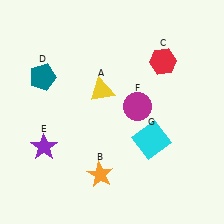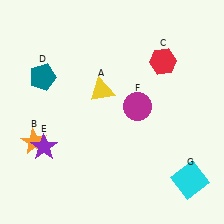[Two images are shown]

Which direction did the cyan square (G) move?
The cyan square (G) moved down.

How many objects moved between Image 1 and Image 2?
2 objects moved between the two images.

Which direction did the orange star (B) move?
The orange star (B) moved left.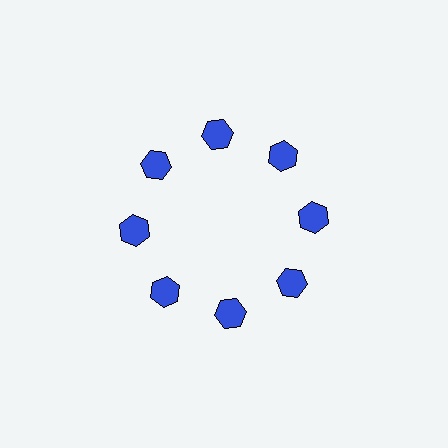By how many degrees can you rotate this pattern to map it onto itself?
The pattern maps onto itself every 45 degrees of rotation.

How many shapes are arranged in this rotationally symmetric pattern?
There are 8 shapes, arranged in 8 groups of 1.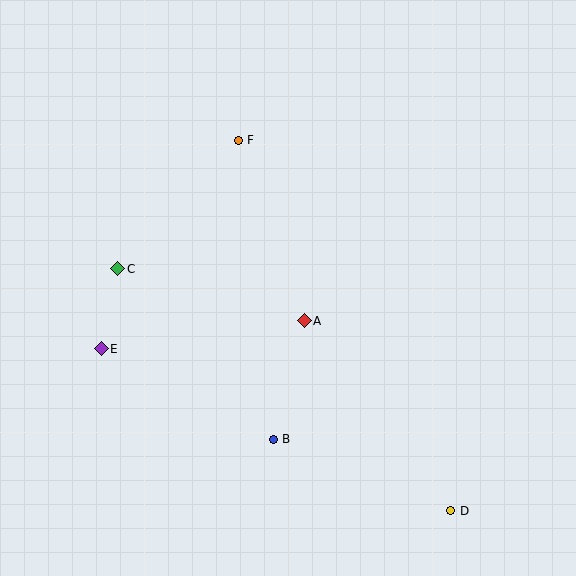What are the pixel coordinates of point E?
Point E is at (101, 349).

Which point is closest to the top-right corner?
Point F is closest to the top-right corner.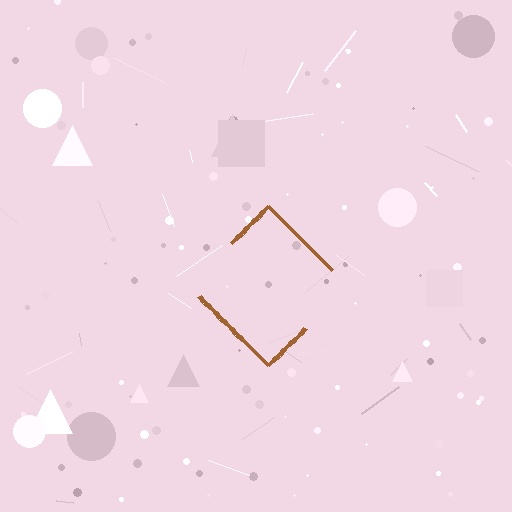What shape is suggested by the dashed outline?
The dashed outline suggests a diamond.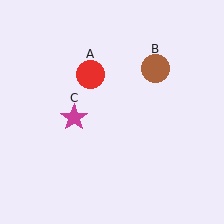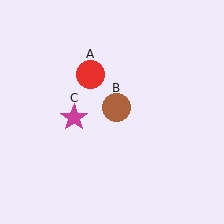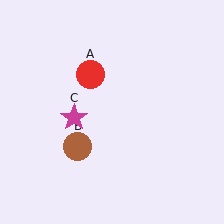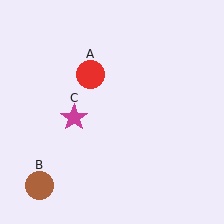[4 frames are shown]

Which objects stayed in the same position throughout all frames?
Red circle (object A) and magenta star (object C) remained stationary.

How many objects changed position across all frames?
1 object changed position: brown circle (object B).